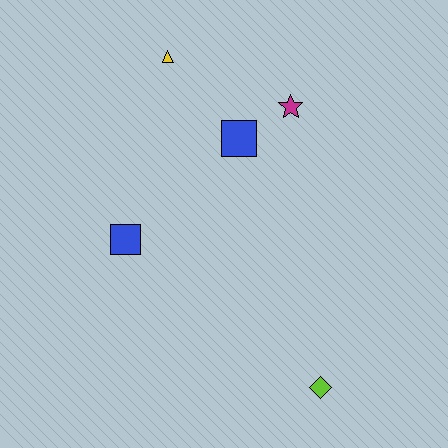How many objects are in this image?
There are 5 objects.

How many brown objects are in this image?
There are no brown objects.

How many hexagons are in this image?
There are no hexagons.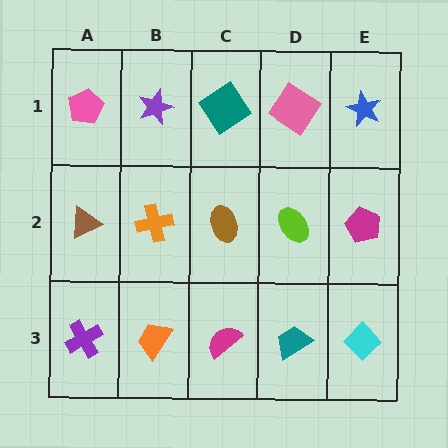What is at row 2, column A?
A brown triangle.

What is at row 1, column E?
A blue star.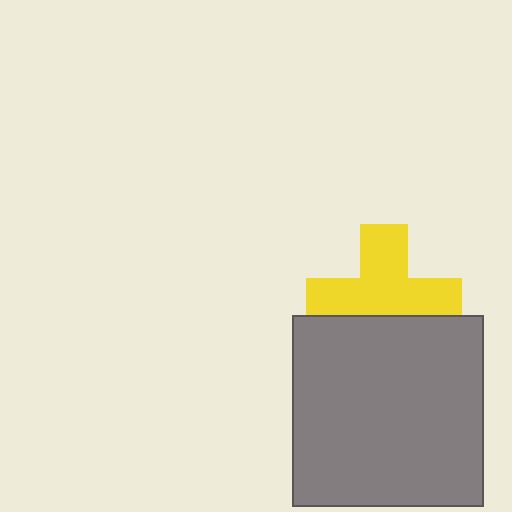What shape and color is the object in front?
The object in front is a gray square.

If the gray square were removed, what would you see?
You would see the complete yellow cross.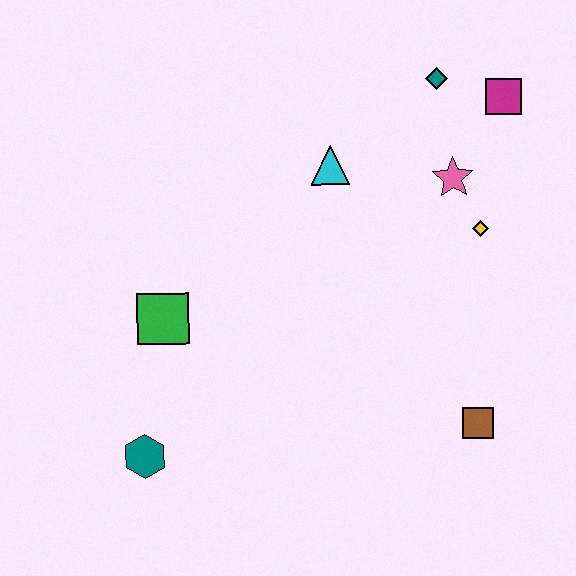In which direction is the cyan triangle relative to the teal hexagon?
The cyan triangle is above the teal hexagon.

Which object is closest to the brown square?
The yellow diamond is closest to the brown square.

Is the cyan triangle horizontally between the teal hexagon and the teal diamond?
Yes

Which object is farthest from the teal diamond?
The teal hexagon is farthest from the teal diamond.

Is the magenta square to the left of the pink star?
No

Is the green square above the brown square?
Yes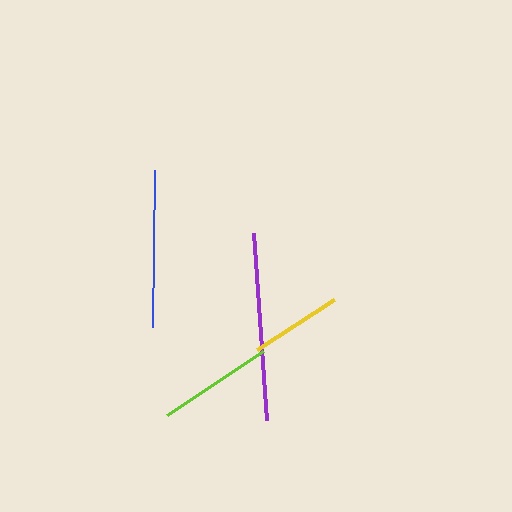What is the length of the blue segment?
The blue segment is approximately 158 pixels long.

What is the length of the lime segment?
The lime segment is approximately 114 pixels long.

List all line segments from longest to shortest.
From longest to shortest: purple, blue, lime, yellow.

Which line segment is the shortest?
The yellow line is the shortest at approximately 92 pixels.